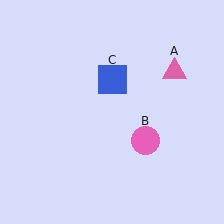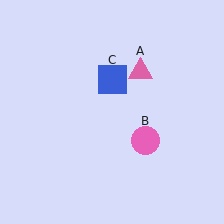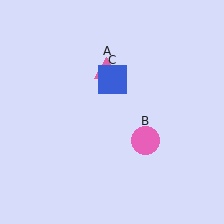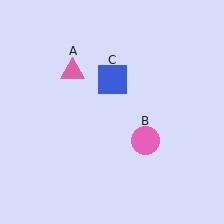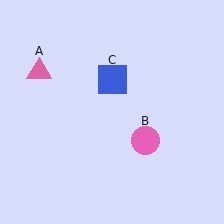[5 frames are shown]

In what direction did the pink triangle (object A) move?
The pink triangle (object A) moved left.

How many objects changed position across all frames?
1 object changed position: pink triangle (object A).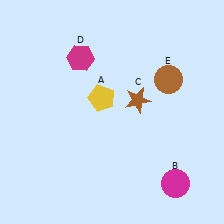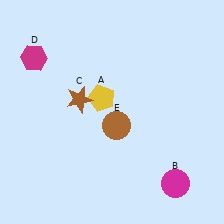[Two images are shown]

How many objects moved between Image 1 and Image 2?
3 objects moved between the two images.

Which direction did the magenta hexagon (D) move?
The magenta hexagon (D) moved left.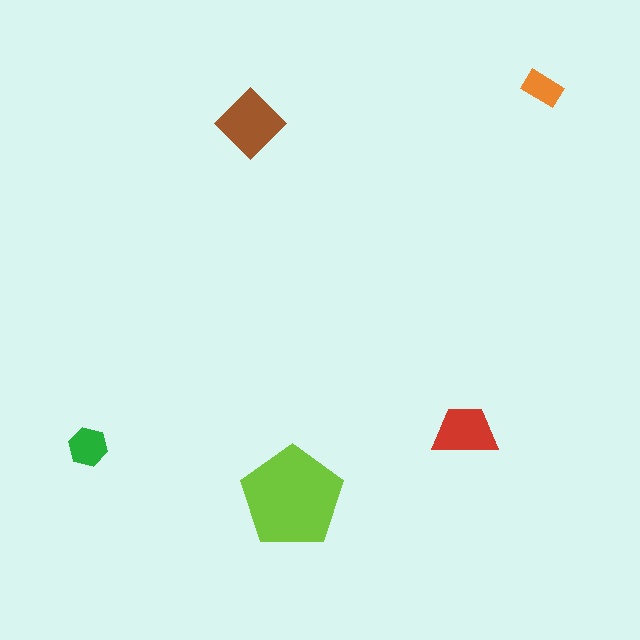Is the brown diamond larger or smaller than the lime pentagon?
Smaller.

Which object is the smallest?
The orange rectangle.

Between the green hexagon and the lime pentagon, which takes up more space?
The lime pentagon.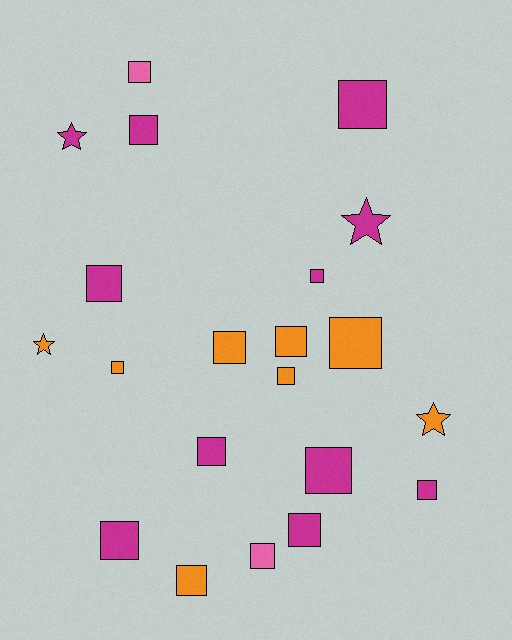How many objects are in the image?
There are 21 objects.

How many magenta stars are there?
There are 2 magenta stars.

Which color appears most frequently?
Magenta, with 11 objects.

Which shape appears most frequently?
Square, with 17 objects.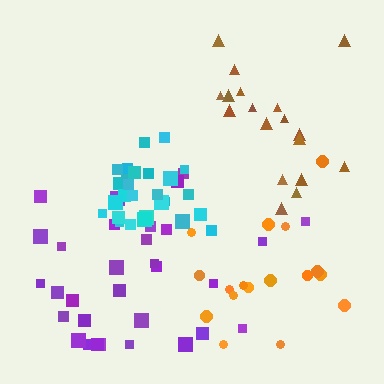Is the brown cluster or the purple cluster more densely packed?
Purple.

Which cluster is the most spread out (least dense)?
Orange.